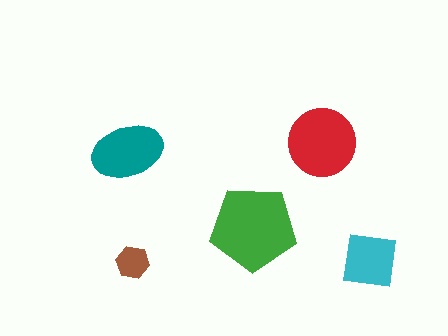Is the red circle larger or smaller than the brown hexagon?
Larger.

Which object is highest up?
The red circle is topmost.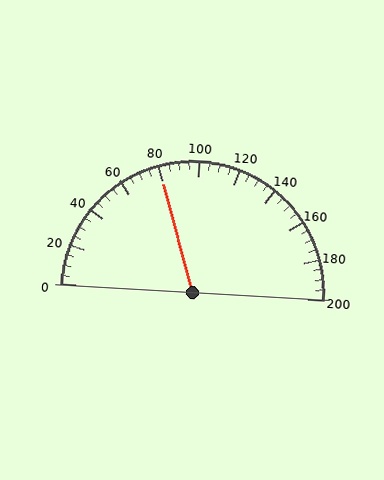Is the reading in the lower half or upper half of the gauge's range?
The reading is in the lower half of the range (0 to 200).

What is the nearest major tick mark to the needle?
The nearest major tick mark is 80.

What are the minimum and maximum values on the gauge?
The gauge ranges from 0 to 200.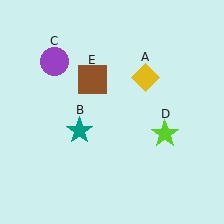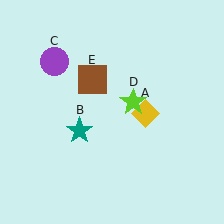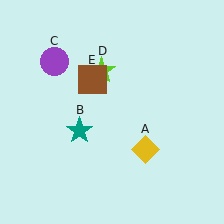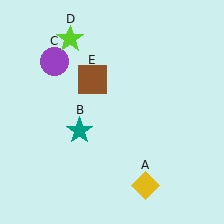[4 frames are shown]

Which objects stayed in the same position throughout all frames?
Teal star (object B) and purple circle (object C) and brown square (object E) remained stationary.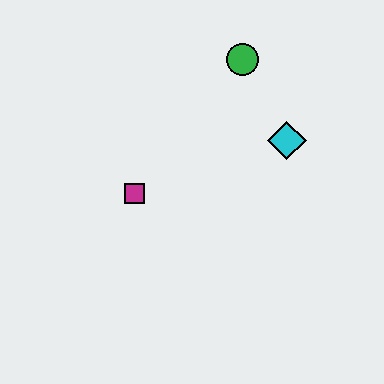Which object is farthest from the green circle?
The magenta square is farthest from the green circle.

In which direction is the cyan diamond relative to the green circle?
The cyan diamond is below the green circle.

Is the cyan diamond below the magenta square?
No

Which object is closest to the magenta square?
The cyan diamond is closest to the magenta square.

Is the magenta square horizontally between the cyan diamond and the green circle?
No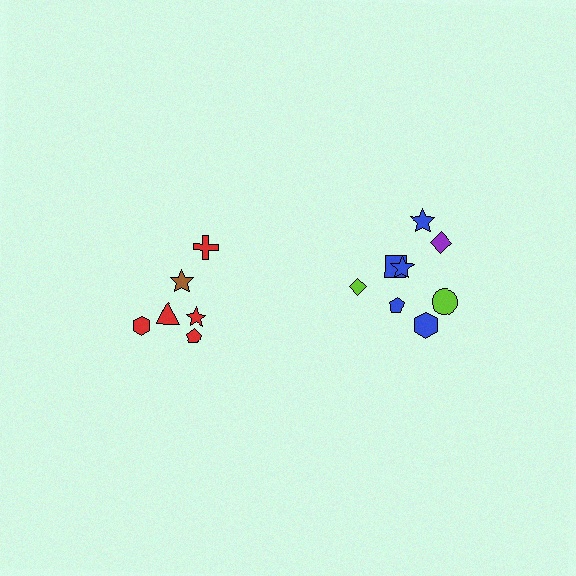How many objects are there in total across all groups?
There are 14 objects.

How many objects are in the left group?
There are 6 objects.